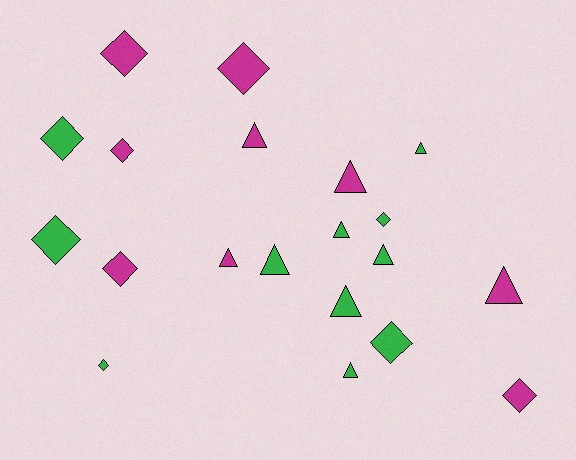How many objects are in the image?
There are 20 objects.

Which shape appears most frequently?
Triangle, with 10 objects.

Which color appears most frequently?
Green, with 11 objects.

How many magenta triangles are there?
There are 4 magenta triangles.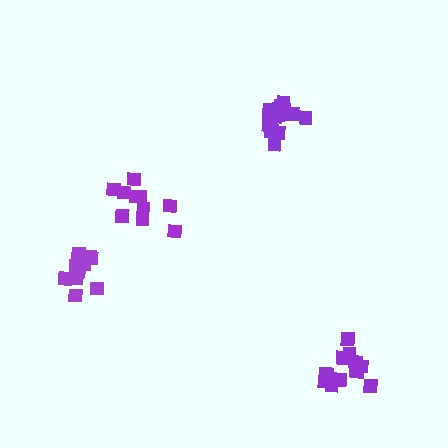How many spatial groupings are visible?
There are 4 spatial groupings.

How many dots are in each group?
Group 1: 11 dots, Group 2: 14 dots, Group 3: 17 dots, Group 4: 14 dots (56 total).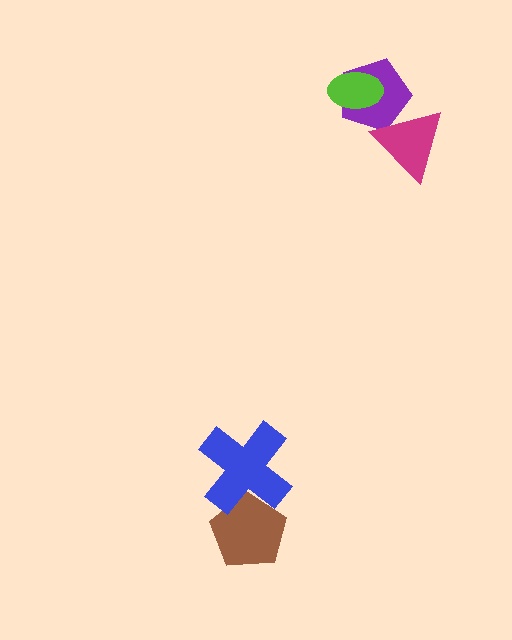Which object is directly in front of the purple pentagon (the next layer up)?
The magenta triangle is directly in front of the purple pentagon.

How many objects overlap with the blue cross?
1 object overlaps with the blue cross.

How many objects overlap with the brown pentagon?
1 object overlaps with the brown pentagon.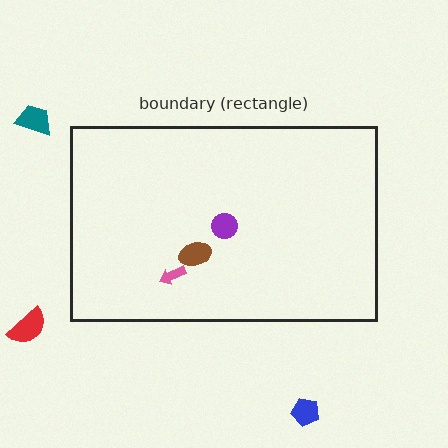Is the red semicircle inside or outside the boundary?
Outside.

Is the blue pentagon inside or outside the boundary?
Outside.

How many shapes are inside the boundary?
3 inside, 3 outside.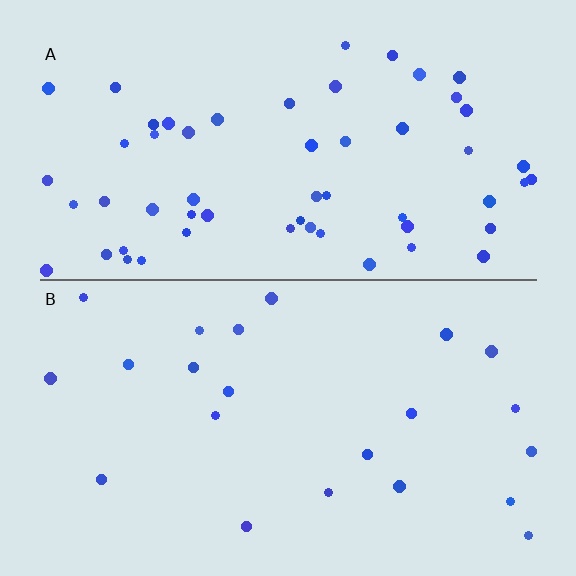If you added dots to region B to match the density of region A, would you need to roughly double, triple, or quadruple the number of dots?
Approximately double.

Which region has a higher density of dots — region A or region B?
A (the top).